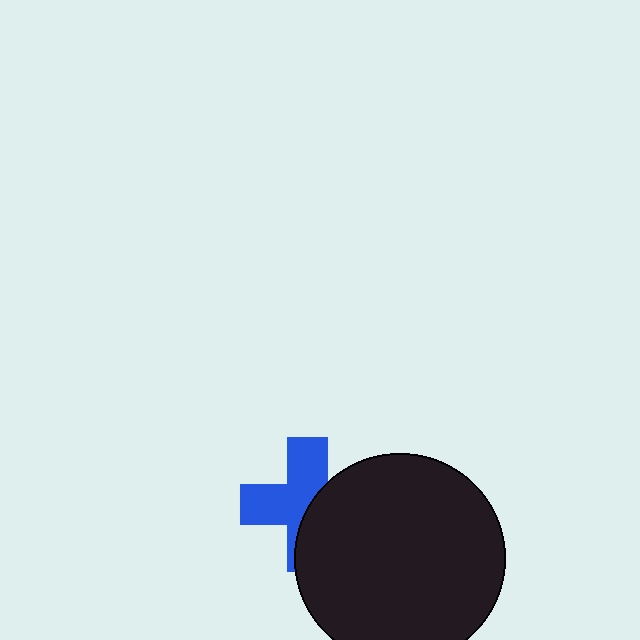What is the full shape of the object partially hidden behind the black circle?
The partially hidden object is a blue cross.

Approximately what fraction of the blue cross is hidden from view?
Roughly 45% of the blue cross is hidden behind the black circle.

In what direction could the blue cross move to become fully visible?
The blue cross could move left. That would shift it out from behind the black circle entirely.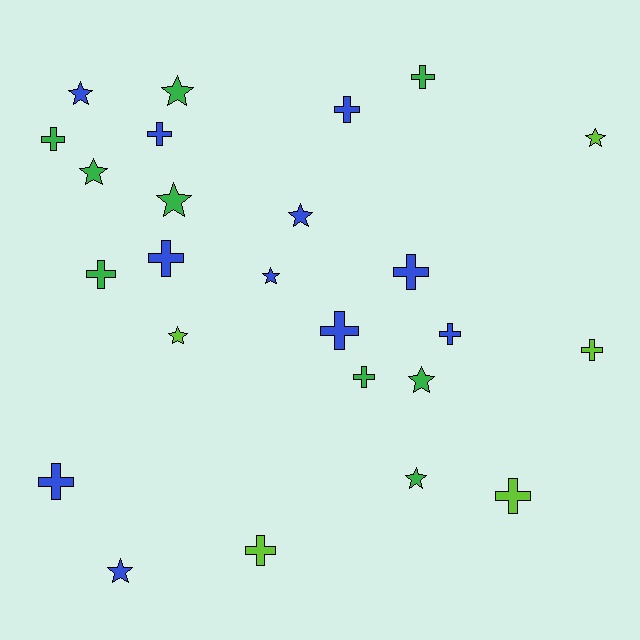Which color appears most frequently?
Blue, with 11 objects.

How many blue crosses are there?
There are 7 blue crosses.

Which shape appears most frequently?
Cross, with 14 objects.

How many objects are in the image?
There are 25 objects.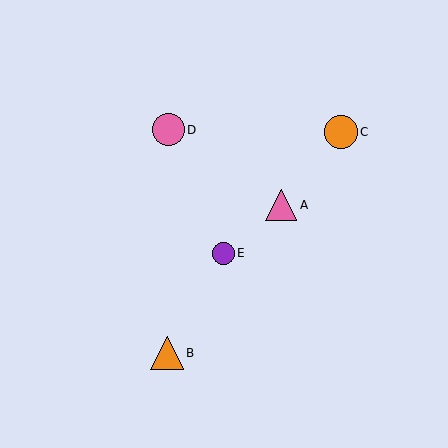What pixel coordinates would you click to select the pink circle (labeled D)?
Click at (168, 130) to select the pink circle D.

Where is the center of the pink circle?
The center of the pink circle is at (168, 130).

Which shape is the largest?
The orange triangle (labeled B) is the largest.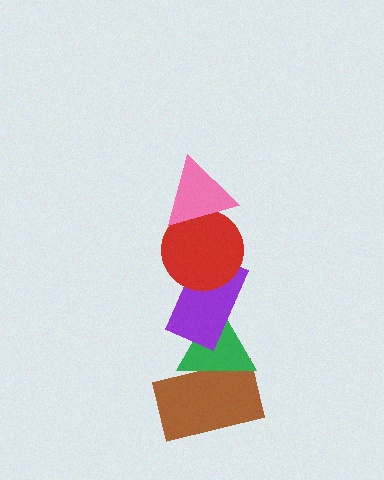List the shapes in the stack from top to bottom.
From top to bottom: the pink triangle, the red circle, the purple rectangle, the green triangle, the brown rectangle.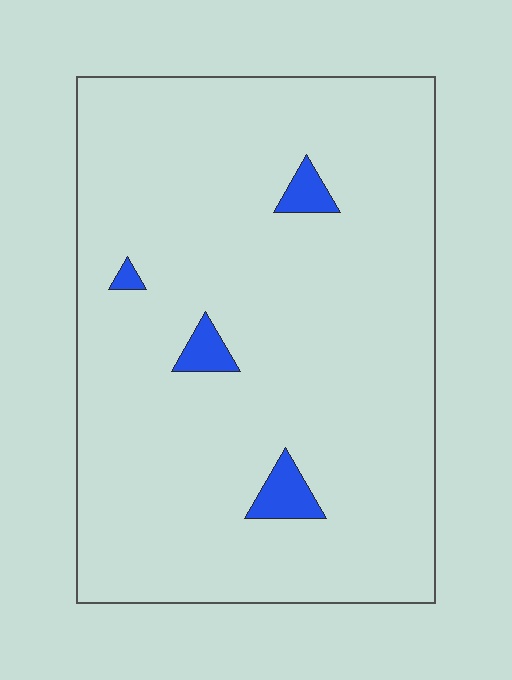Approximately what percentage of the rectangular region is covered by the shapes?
Approximately 5%.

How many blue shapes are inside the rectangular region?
4.